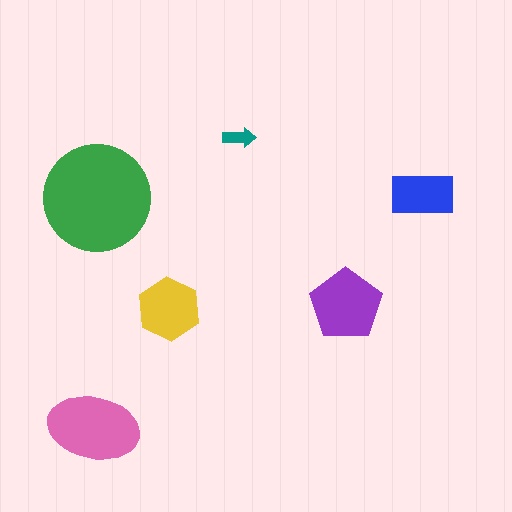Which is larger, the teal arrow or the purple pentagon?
The purple pentagon.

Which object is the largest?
The green circle.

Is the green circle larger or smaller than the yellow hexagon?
Larger.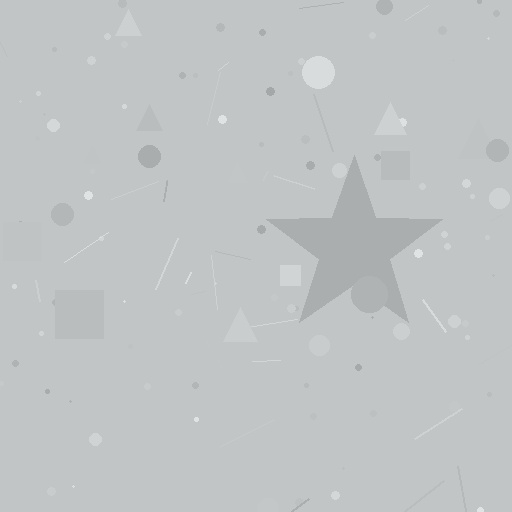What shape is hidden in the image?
A star is hidden in the image.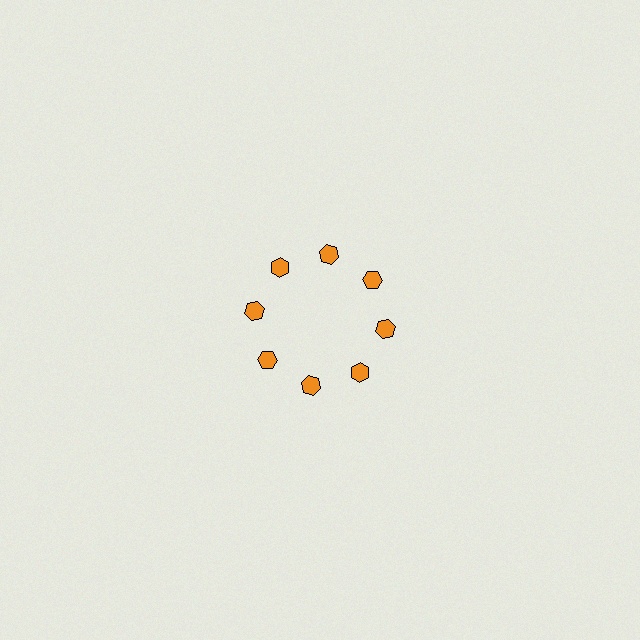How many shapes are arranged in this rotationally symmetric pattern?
There are 8 shapes, arranged in 8 groups of 1.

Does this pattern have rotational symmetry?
Yes, this pattern has 8-fold rotational symmetry. It looks the same after rotating 45 degrees around the center.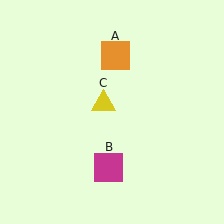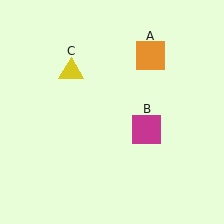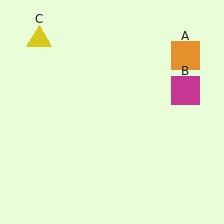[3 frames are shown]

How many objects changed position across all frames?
3 objects changed position: orange square (object A), magenta square (object B), yellow triangle (object C).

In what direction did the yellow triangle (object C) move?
The yellow triangle (object C) moved up and to the left.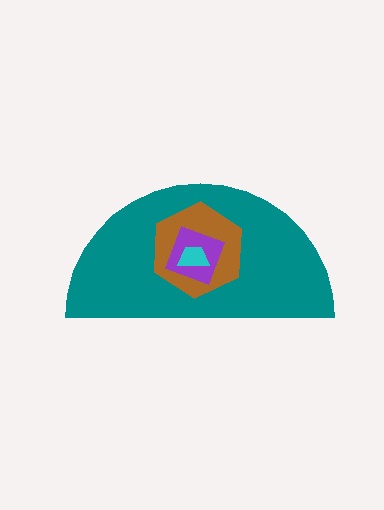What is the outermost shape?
The teal semicircle.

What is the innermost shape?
The cyan trapezoid.